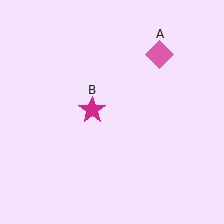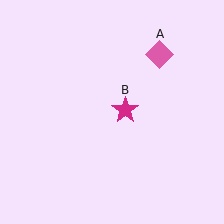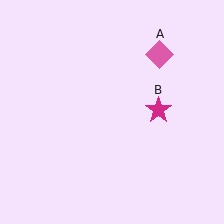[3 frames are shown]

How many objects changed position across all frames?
1 object changed position: magenta star (object B).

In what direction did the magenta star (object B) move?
The magenta star (object B) moved right.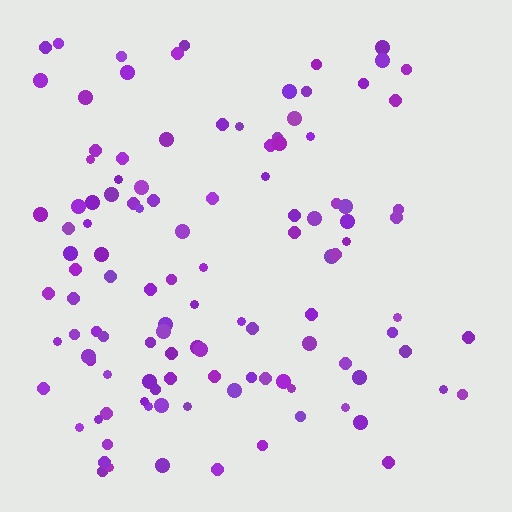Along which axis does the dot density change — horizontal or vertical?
Horizontal.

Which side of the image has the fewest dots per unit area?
The right.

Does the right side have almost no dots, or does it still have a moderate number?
Still a moderate number, just noticeably fewer than the left.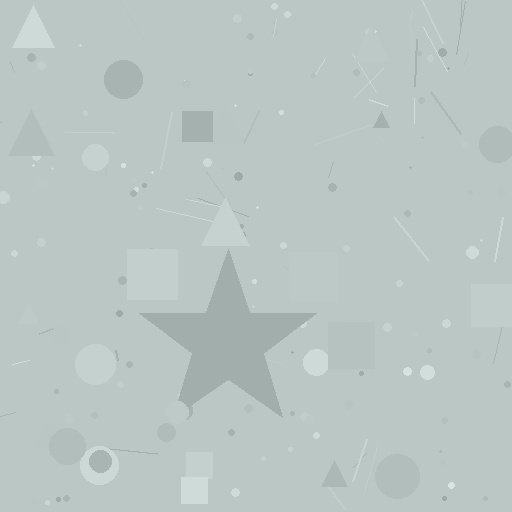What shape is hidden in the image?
A star is hidden in the image.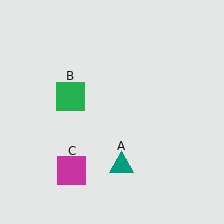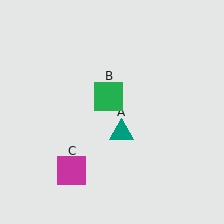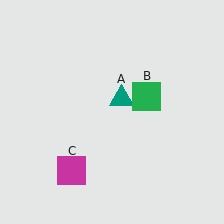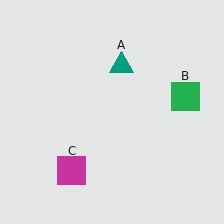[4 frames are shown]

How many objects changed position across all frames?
2 objects changed position: teal triangle (object A), green square (object B).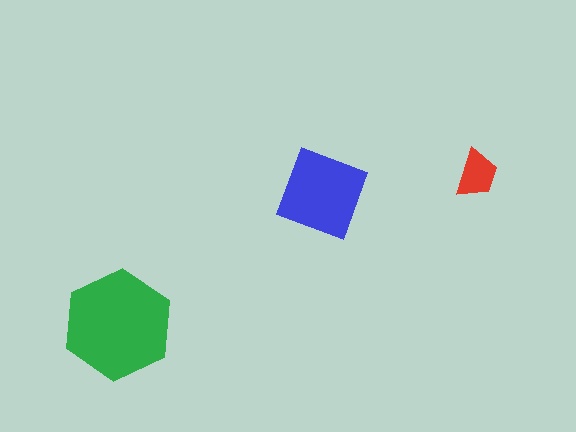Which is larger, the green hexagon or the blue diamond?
The green hexagon.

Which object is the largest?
The green hexagon.